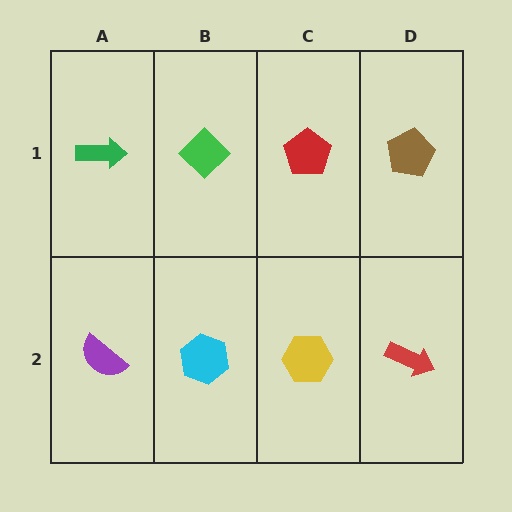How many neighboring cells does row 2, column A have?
2.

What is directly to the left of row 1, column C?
A green diamond.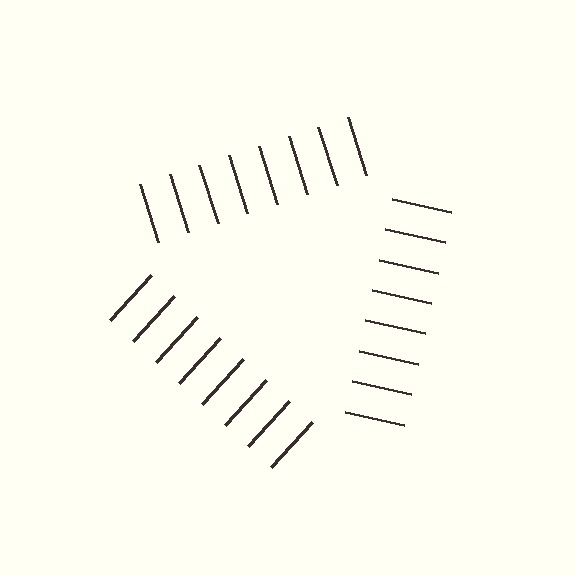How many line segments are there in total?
24 — 8 along each of the 3 edges.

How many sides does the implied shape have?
3 sides — the line-ends trace a triangle.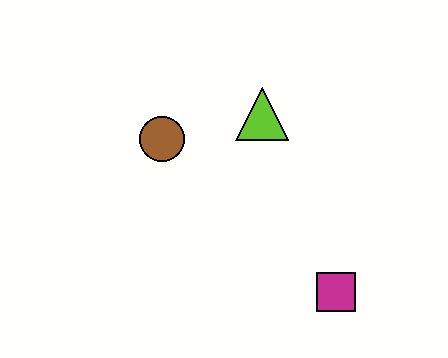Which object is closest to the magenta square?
The lime triangle is closest to the magenta square.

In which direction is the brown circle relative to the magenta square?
The brown circle is to the left of the magenta square.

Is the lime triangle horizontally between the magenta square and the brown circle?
Yes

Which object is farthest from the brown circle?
The magenta square is farthest from the brown circle.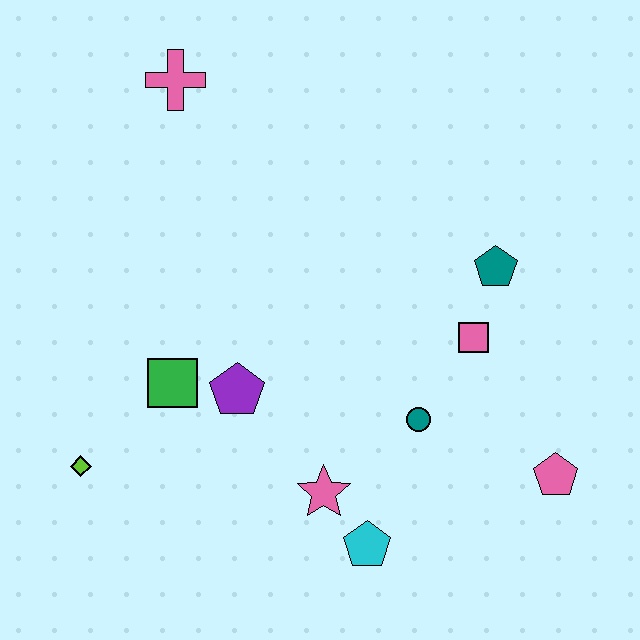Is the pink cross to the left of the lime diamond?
No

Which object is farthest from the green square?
The pink pentagon is farthest from the green square.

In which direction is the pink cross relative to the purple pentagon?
The pink cross is above the purple pentagon.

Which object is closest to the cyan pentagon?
The pink star is closest to the cyan pentagon.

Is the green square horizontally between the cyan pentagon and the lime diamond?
Yes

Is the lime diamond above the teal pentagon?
No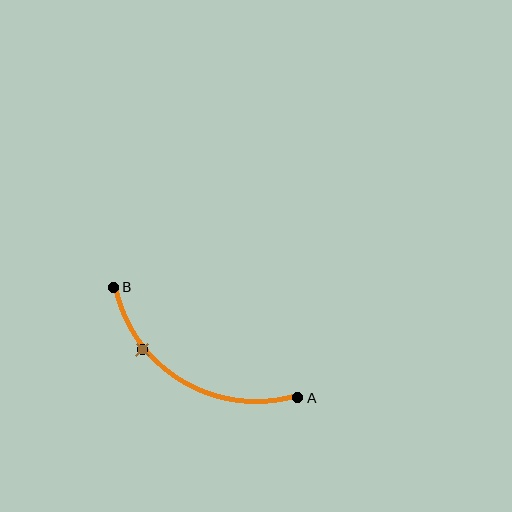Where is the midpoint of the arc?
The arc midpoint is the point on the curve farthest from the straight line joining A and B. It sits below that line.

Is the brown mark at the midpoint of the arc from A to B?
No. The brown mark lies on the arc but is closer to endpoint B. The arc midpoint would be at the point on the curve equidistant along the arc from both A and B.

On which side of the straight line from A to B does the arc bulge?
The arc bulges below the straight line connecting A and B.